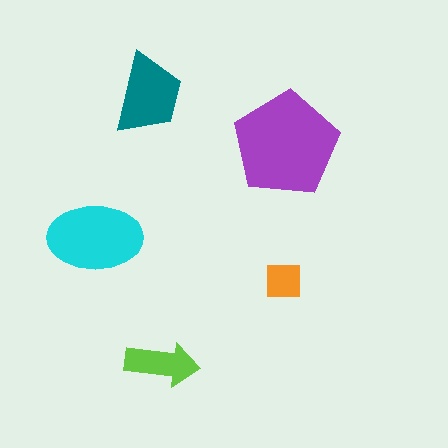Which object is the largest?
The purple pentagon.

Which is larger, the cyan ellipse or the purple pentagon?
The purple pentagon.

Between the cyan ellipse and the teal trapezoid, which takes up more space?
The cyan ellipse.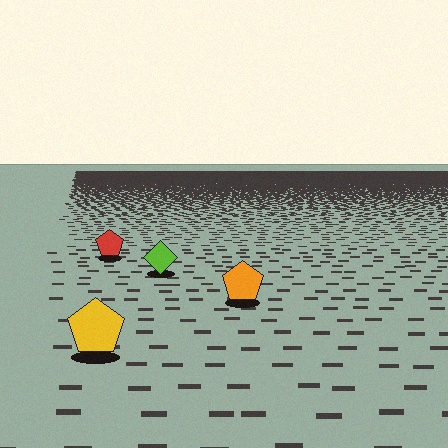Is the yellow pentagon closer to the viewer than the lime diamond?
Yes. The yellow pentagon is closer — you can tell from the texture gradient: the ground texture is coarser near it.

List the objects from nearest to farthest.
From nearest to farthest: the yellow pentagon, the orange pentagon, the lime diamond, the red pentagon.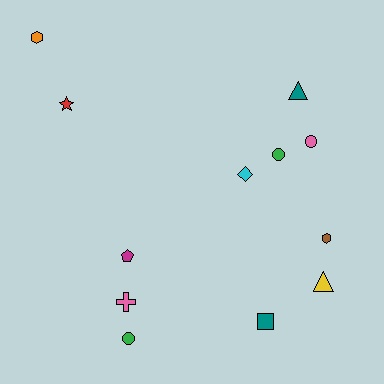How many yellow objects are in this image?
There is 1 yellow object.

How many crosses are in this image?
There is 1 cross.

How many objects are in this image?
There are 12 objects.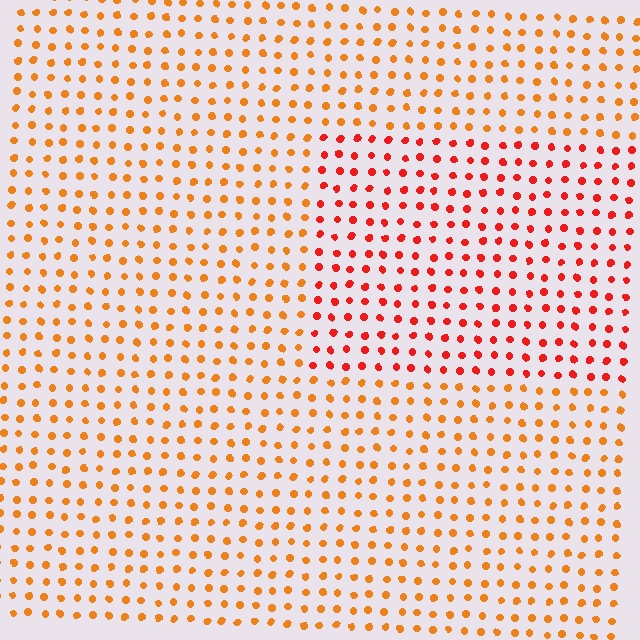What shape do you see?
I see a rectangle.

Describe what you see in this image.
The image is filled with small orange elements in a uniform arrangement. A rectangle-shaped region is visible where the elements are tinted to a slightly different hue, forming a subtle color boundary.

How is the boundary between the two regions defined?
The boundary is defined purely by a slight shift in hue (about 29 degrees). Spacing, size, and orientation are identical on both sides.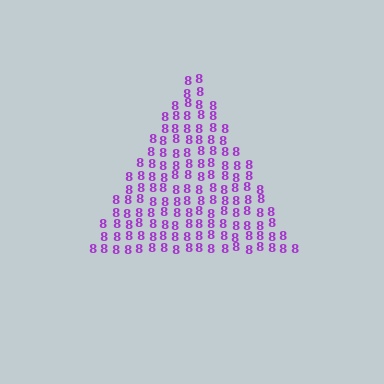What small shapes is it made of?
It is made of small digit 8's.